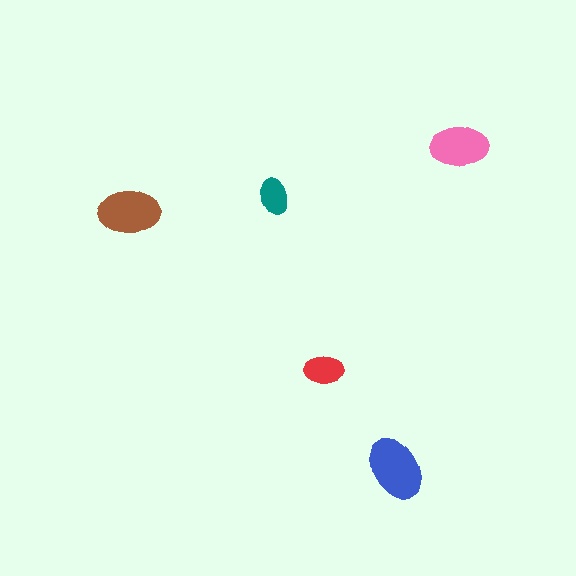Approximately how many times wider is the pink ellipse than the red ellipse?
About 1.5 times wider.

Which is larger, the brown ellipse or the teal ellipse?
The brown one.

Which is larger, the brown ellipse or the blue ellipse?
The blue one.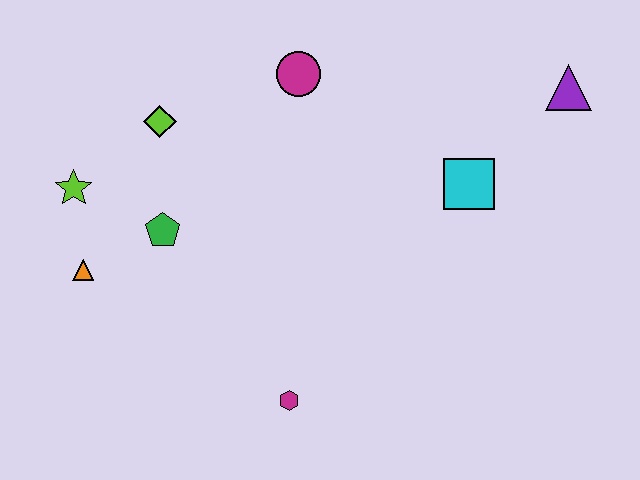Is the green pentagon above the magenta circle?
No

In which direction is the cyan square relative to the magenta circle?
The cyan square is to the right of the magenta circle.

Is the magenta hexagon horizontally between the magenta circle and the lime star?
Yes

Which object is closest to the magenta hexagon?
The green pentagon is closest to the magenta hexagon.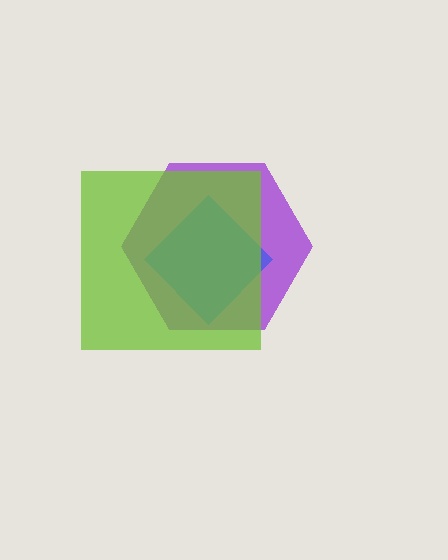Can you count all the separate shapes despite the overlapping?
Yes, there are 3 separate shapes.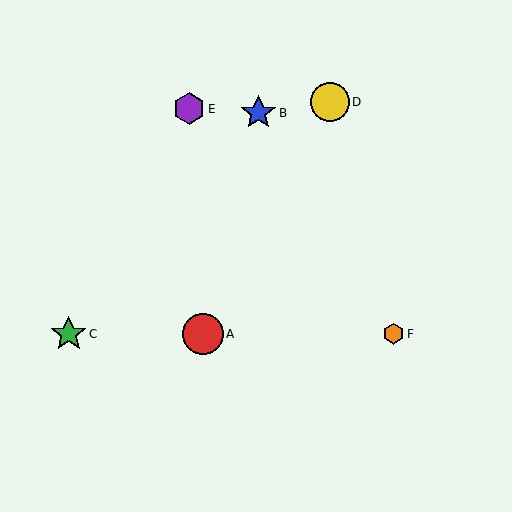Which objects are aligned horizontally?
Objects A, C, F are aligned horizontally.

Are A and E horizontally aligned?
No, A is at y≈334 and E is at y≈109.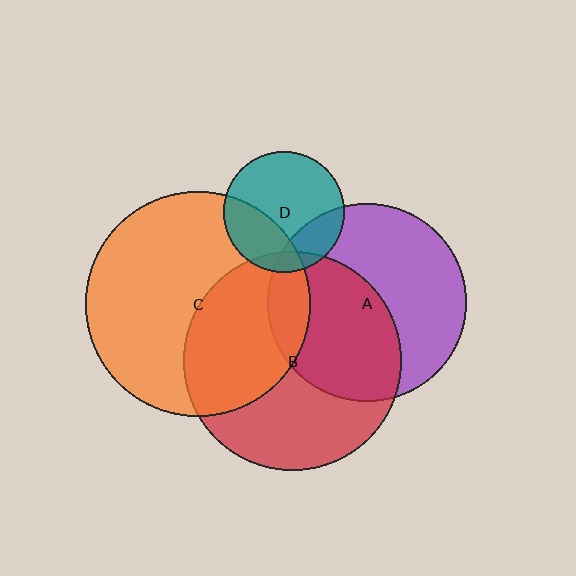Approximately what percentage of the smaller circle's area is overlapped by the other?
Approximately 10%.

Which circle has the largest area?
Circle C (orange).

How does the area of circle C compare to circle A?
Approximately 1.3 times.